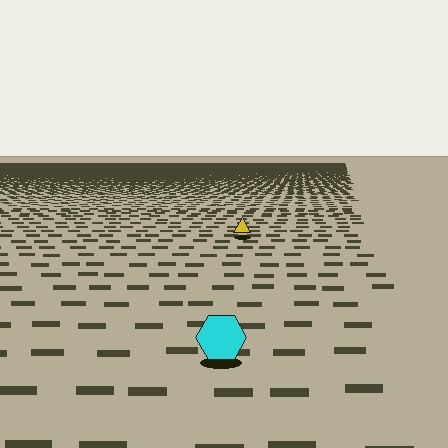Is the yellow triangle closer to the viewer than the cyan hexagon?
No. The cyan hexagon is closer — you can tell from the texture gradient: the ground texture is coarser near it.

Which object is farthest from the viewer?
The yellow triangle is farthest from the viewer. It appears smaller and the ground texture around it is denser.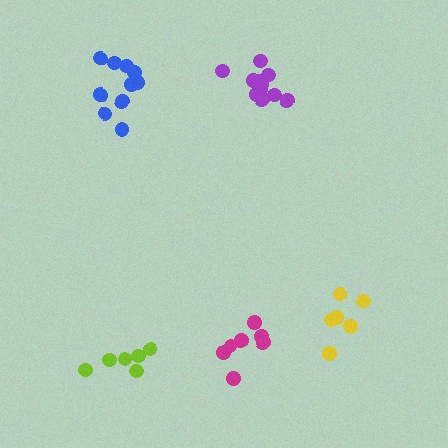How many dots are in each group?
Group 1: 7 dots, Group 2: 6 dots, Group 3: 11 dots, Group 4: 6 dots, Group 5: 10 dots (40 total).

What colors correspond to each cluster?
The clusters are colored: magenta, lime, purple, yellow, blue.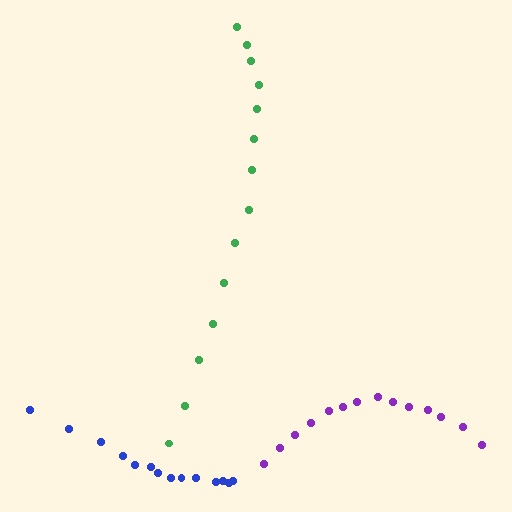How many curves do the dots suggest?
There are 3 distinct paths.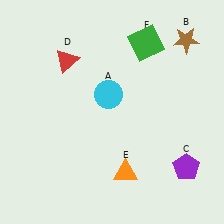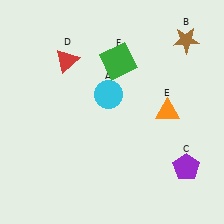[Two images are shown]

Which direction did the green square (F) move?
The green square (F) moved left.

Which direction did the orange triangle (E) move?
The orange triangle (E) moved up.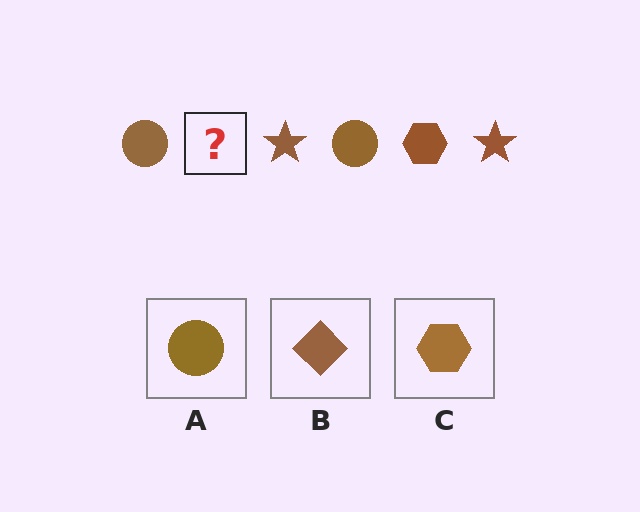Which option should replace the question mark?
Option C.